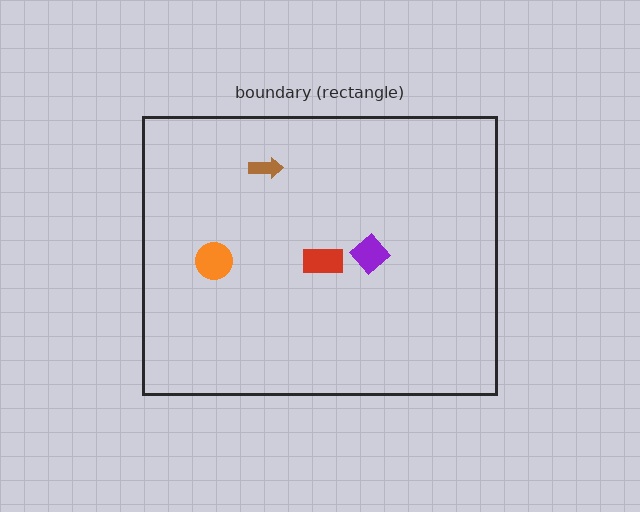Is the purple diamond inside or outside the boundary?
Inside.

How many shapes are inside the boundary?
4 inside, 0 outside.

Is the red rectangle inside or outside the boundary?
Inside.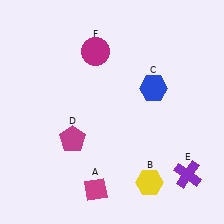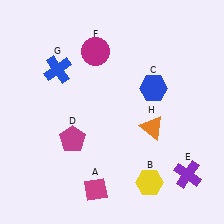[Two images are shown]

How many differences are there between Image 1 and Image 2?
There are 2 differences between the two images.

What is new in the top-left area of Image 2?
A blue cross (G) was added in the top-left area of Image 2.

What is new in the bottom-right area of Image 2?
An orange triangle (H) was added in the bottom-right area of Image 2.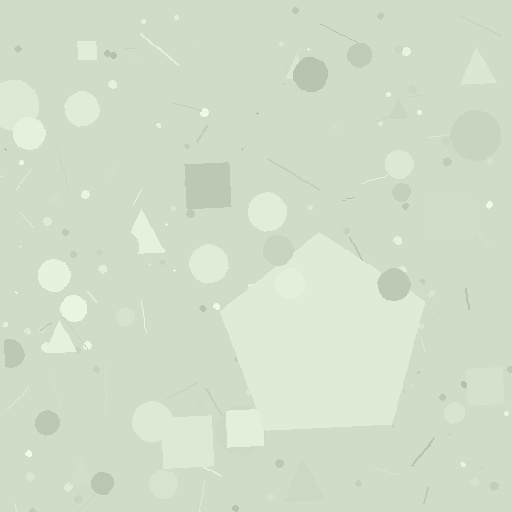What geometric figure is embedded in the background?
A pentagon is embedded in the background.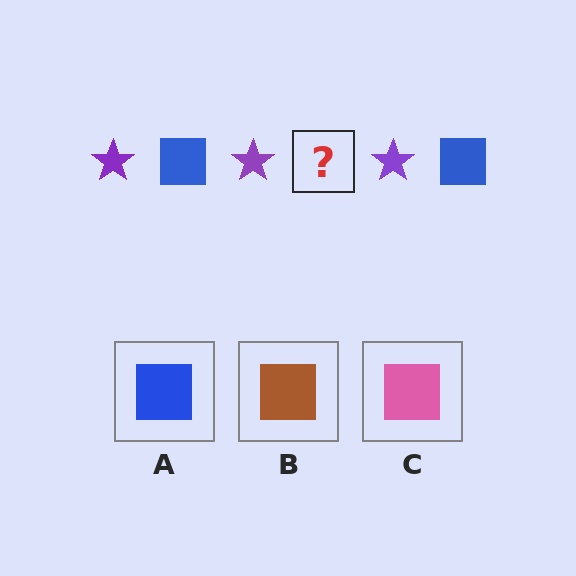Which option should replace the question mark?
Option A.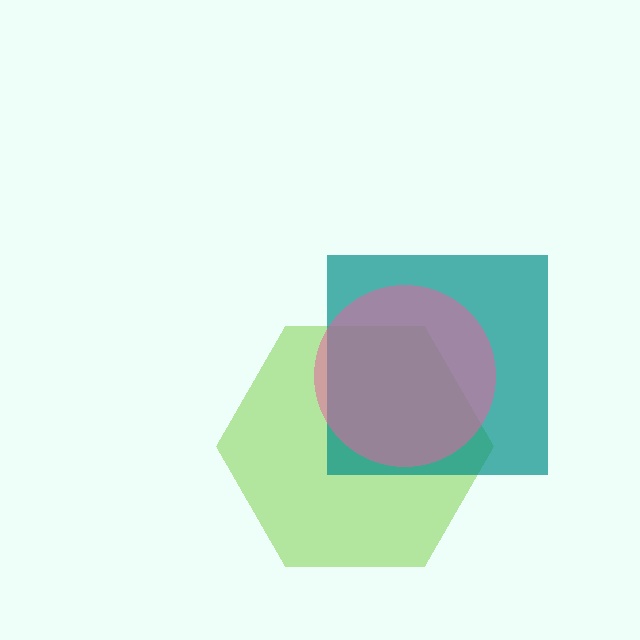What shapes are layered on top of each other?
The layered shapes are: a lime hexagon, a teal square, a pink circle.